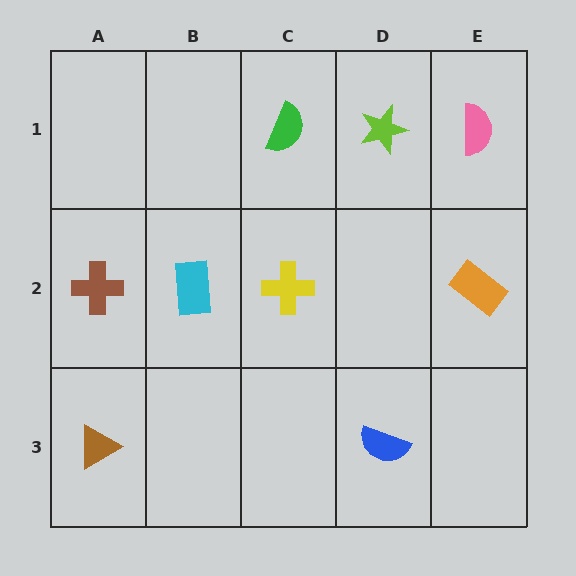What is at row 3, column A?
A brown triangle.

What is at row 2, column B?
A cyan rectangle.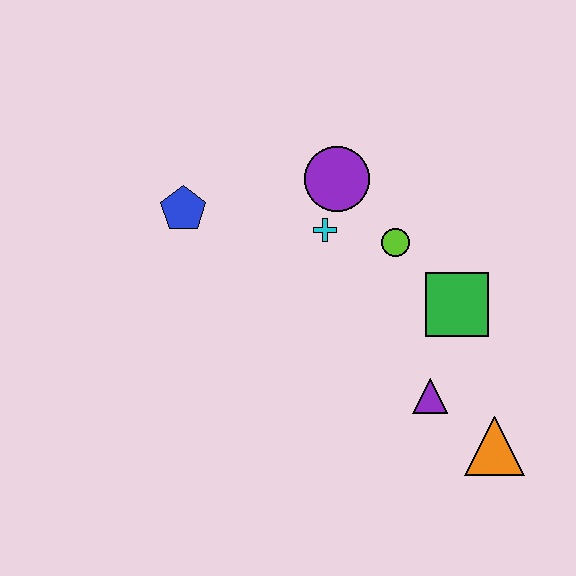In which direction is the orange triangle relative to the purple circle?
The orange triangle is below the purple circle.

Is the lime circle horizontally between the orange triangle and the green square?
No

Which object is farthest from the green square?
The blue pentagon is farthest from the green square.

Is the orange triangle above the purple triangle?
No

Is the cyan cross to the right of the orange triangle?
No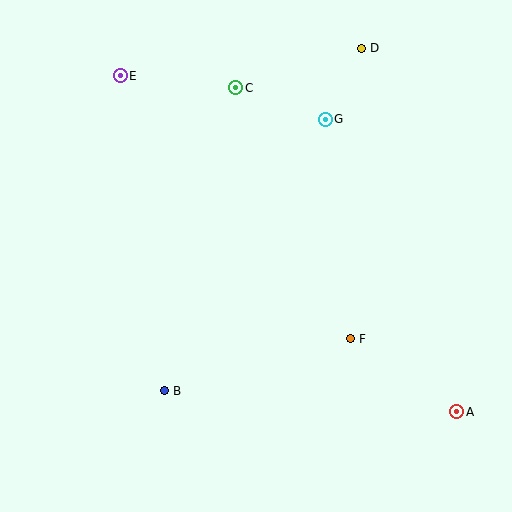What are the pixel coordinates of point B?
Point B is at (164, 391).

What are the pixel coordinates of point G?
Point G is at (325, 119).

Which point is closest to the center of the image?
Point F at (350, 339) is closest to the center.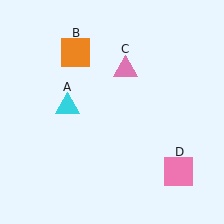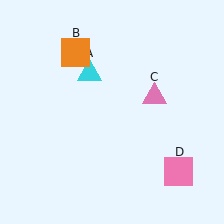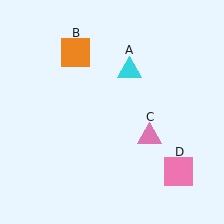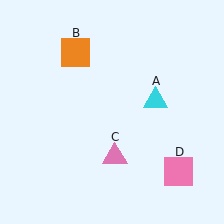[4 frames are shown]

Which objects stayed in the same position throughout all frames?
Orange square (object B) and pink square (object D) remained stationary.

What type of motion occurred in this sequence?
The cyan triangle (object A), pink triangle (object C) rotated clockwise around the center of the scene.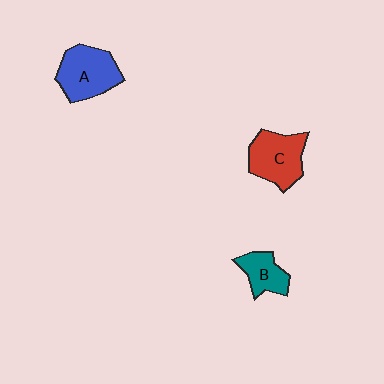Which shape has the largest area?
Shape A (blue).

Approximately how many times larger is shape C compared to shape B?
Approximately 1.6 times.